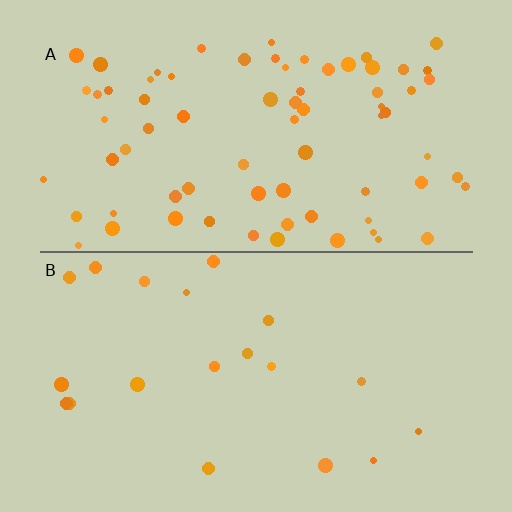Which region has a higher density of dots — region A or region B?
A (the top).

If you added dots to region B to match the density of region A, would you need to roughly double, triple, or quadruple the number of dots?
Approximately quadruple.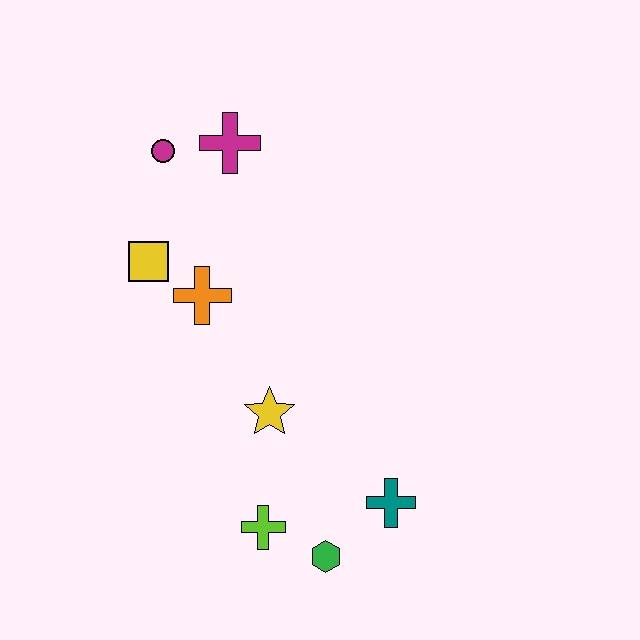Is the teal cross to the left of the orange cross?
No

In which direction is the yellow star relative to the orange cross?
The yellow star is below the orange cross.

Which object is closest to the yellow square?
The orange cross is closest to the yellow square.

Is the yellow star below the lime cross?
No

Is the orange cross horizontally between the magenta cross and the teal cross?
No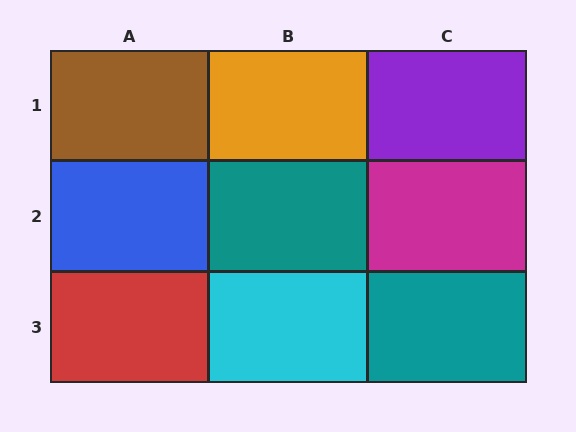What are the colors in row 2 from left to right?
Blue, teal, magenta.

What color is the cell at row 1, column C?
Purple.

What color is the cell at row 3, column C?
Teal.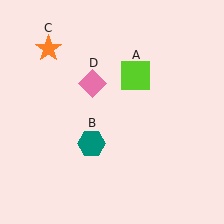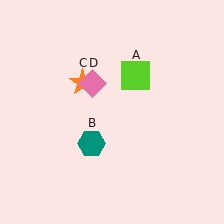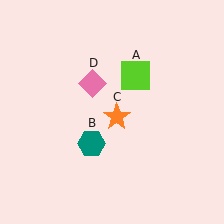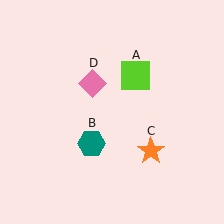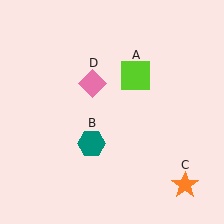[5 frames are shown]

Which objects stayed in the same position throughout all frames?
Lime square (object A) and teal hexagon (object B) and pink diamond (object D) remained stationary.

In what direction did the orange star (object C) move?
The orange star (object C) moved down and to the right.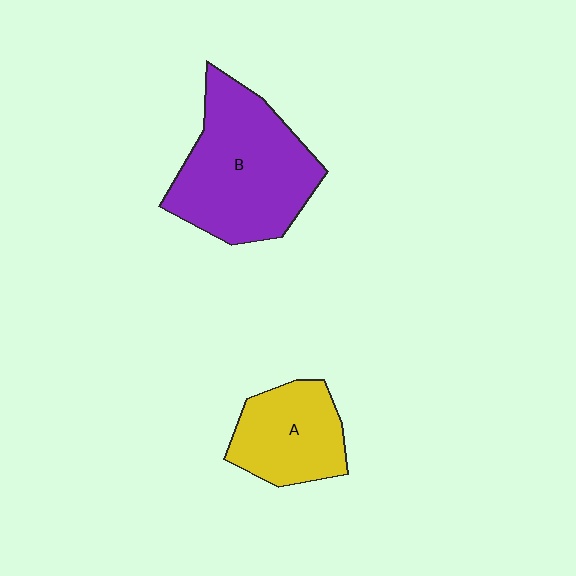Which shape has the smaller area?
Shape A (yellow).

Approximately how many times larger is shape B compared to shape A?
Approximately 1.7 times.